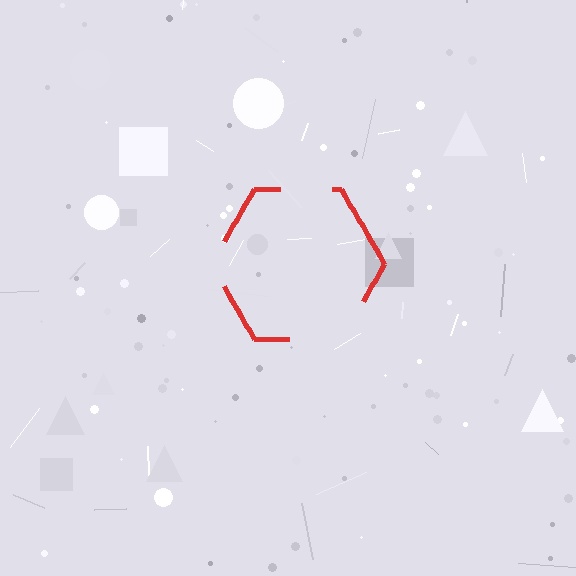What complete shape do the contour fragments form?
The contour fragments form a hexagon.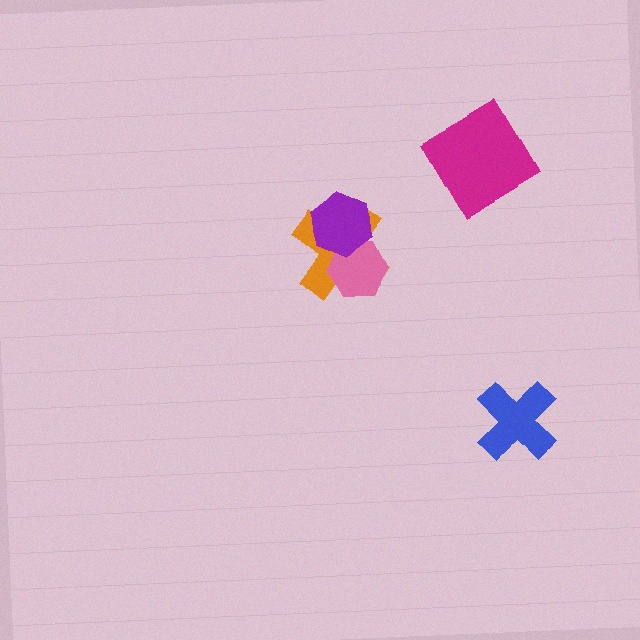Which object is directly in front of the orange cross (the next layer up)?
The pink hexagon is directly in front of the orange cross.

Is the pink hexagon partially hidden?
Yes, it is partially covered by another shape.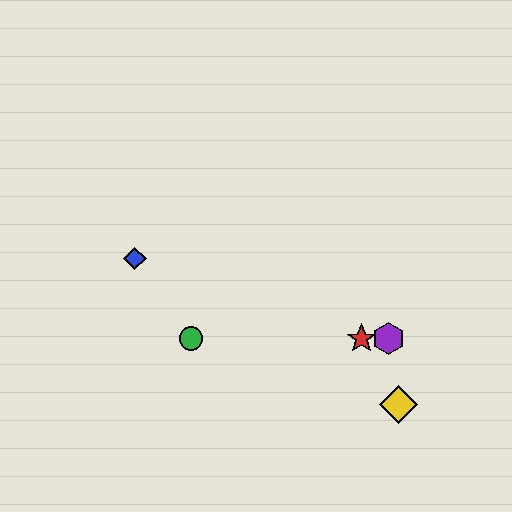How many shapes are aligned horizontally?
3 shapes (the red star, the green circle, the purple hexagon) are aligned horizontally.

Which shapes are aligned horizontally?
The red star, the green circle, the purple hexagon are aligned horizontally.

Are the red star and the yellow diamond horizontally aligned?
No, the red star is at y≈339 and the yellow diamond is at y≈404.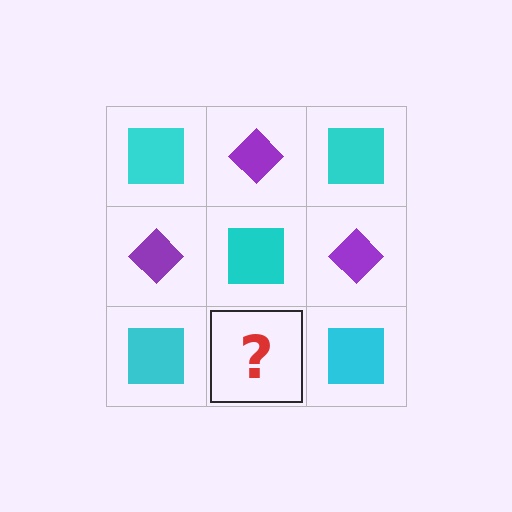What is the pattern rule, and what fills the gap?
The rule is that it alternates cyan square and purple diamond in a checkerboard pattern. The gap should be filled with a purple diamond.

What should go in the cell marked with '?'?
The missing cell should contain a purple diamond.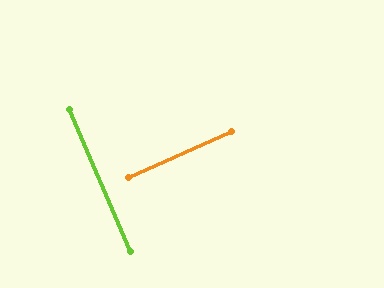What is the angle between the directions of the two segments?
Approximately 89 degrees.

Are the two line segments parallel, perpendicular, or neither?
Perpendicular — they meet at approximately 89°.